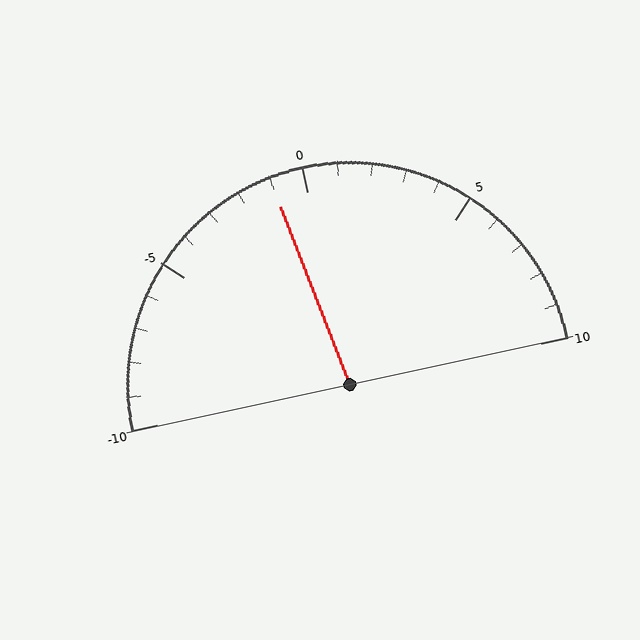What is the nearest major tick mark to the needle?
The nearest major tick mark is 0.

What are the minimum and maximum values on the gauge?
The gauge ranges from -10 to 10.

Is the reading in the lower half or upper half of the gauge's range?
The reading is in the lower half of the range (-10 to 10).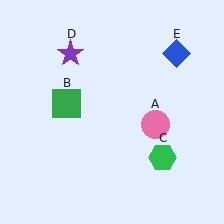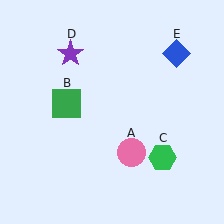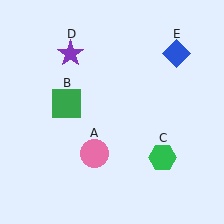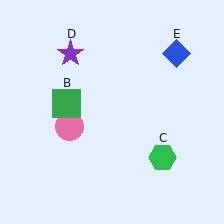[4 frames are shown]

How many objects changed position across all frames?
1 object changed position: pink circle (object A).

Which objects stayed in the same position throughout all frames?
Green square (object B) and green hexagon (object C) and purple star (object D) and blue diamond (object E) remained stationary.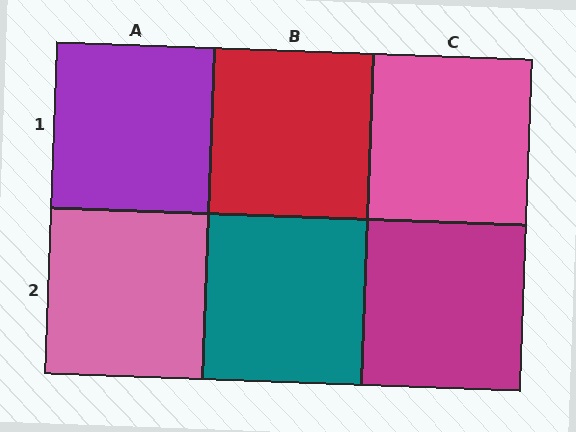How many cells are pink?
2 cells are pink.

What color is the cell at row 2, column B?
Teal.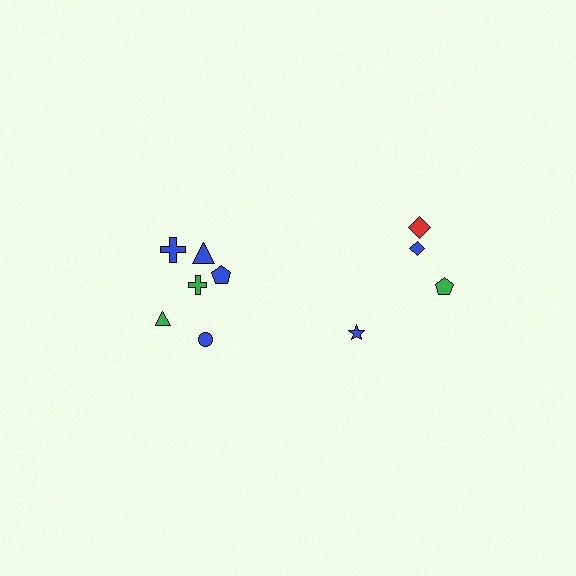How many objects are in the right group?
There are 4 objects.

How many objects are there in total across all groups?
There are 10 objects.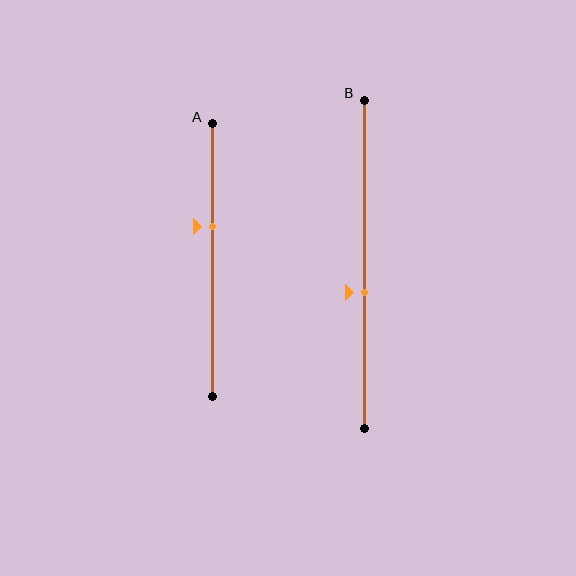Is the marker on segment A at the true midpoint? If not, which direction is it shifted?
No, the marker on segment A is shifted upward by about 12% of the segment length.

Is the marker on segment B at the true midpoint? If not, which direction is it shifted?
No, the marker on segment B is shifted downward by about 9% of the segment length.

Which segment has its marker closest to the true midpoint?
Segment B has its marker closest to the true midpoint.